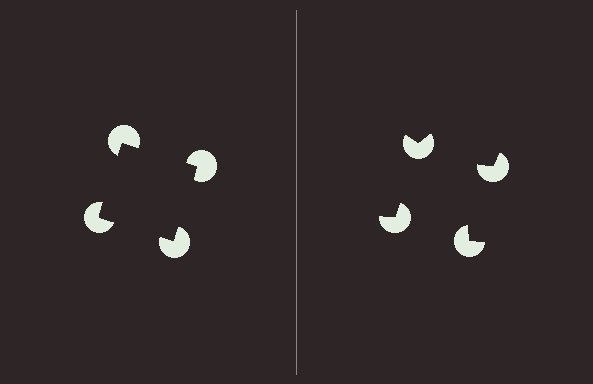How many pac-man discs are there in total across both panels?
8 — 4 on each side.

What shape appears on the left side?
An illusory square.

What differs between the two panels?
The pac-man discs are positioned identically on both sides; only the wedge orientations differ. On the left they align to a square; on the right they are misaligned.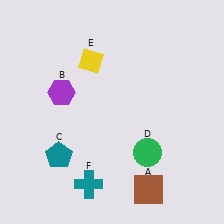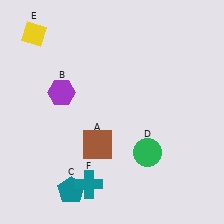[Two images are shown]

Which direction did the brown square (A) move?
The brown square (A) moved left.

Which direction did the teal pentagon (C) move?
The teal pentagon (C) moved down.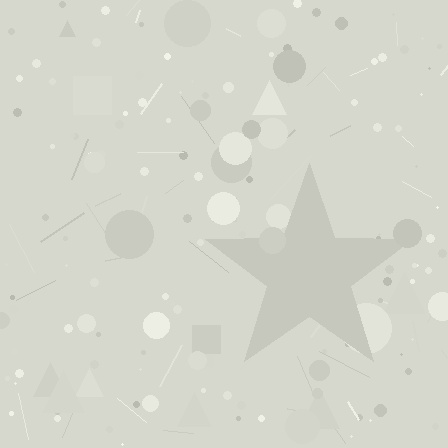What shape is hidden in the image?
A star is hidden in the image.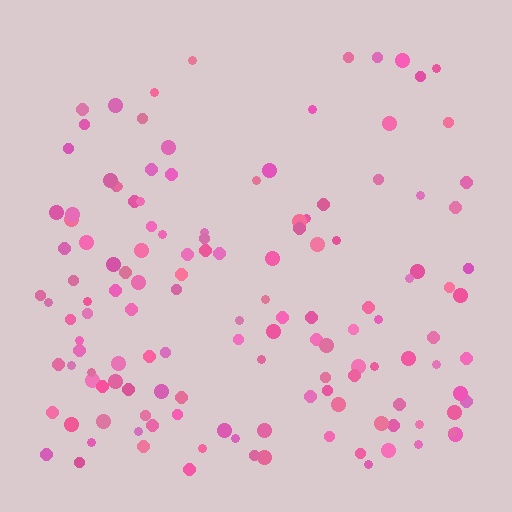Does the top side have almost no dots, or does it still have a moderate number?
Still a moderate number, just noticeably fewer than the bottom.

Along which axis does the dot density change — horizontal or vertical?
Vertical.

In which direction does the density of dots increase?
From top to bottom, with the bottom side densest.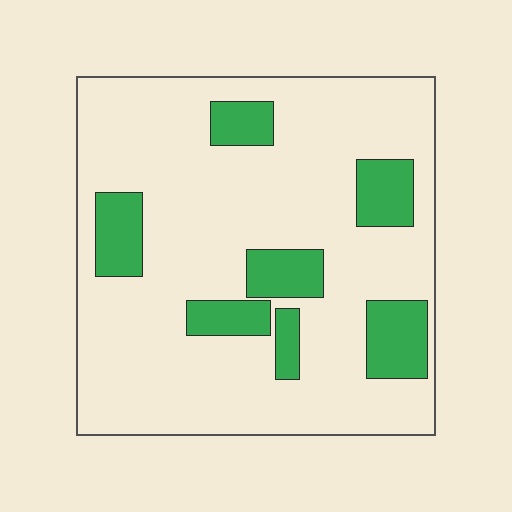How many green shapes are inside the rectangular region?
7.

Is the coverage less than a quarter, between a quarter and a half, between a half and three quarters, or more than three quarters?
Less than a quarter.